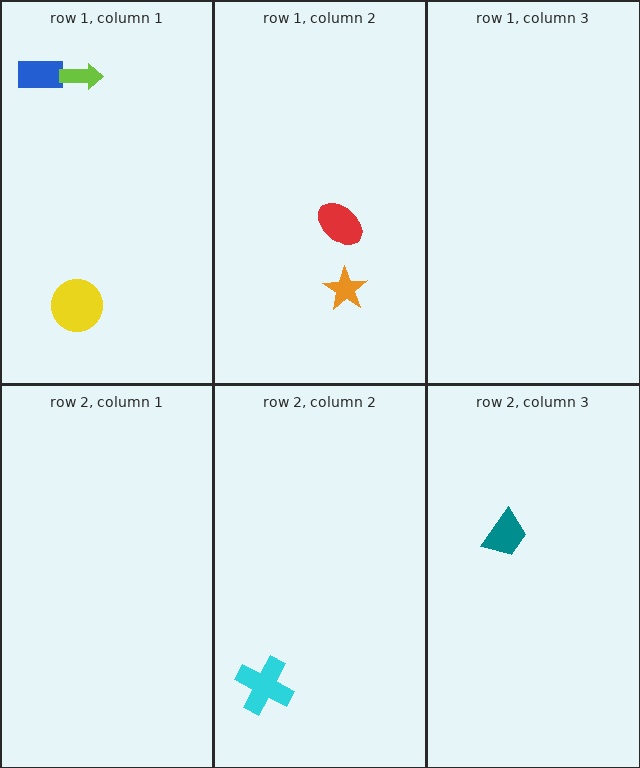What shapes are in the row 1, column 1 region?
The blue rectangle, the yellow circle, the lime arrow.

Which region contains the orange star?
The row 1, column 2 region.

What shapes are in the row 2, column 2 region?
The cyan cross.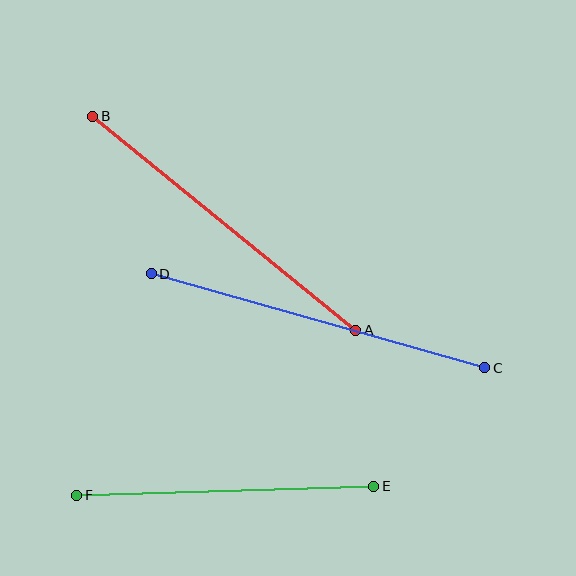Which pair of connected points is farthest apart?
Points C and D are farthest apart.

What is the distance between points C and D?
The distance is approximately 346 pixels.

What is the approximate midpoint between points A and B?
The midpoint is at approximately (224, 223) pixels.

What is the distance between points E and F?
The distance is approximately 297 pixels.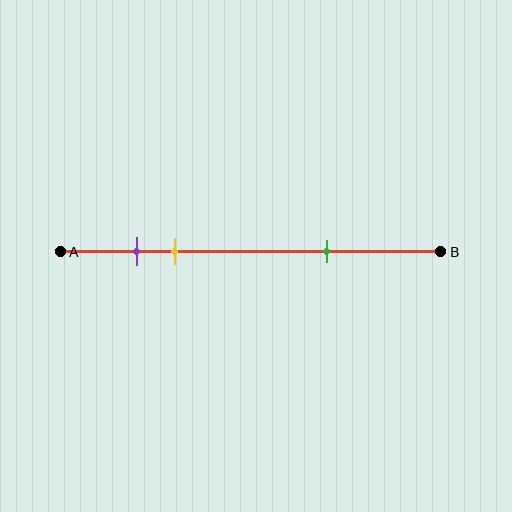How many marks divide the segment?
There are 3 marks dividing the segment.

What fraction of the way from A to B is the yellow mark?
The yellow mark is approximately 30% (0.3) of the way from A to B.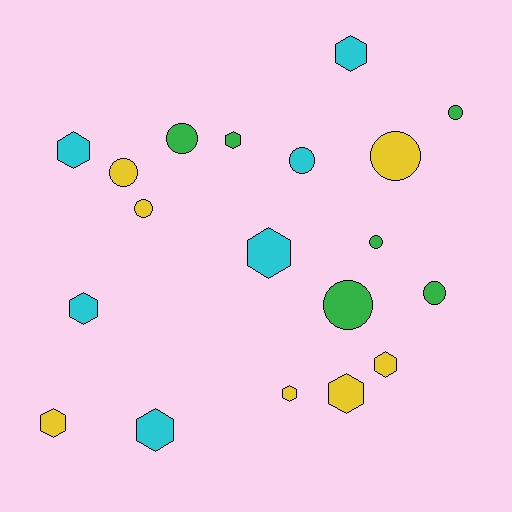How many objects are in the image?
There are 19 objects.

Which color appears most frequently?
Yellow, with 7 objects.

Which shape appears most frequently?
Hexagon, with 10 objects.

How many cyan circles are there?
There is 1 cyan circle.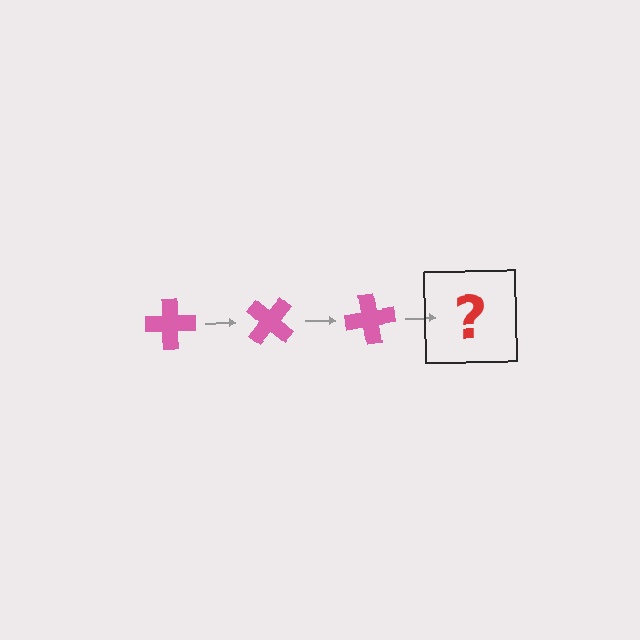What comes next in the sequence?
The next element should be a pink cross rotated 120 degrees.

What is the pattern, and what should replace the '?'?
The pattern is that the cross rotates 40 degrees each step. The '?' should be a pink cross rotated 120 degrees.